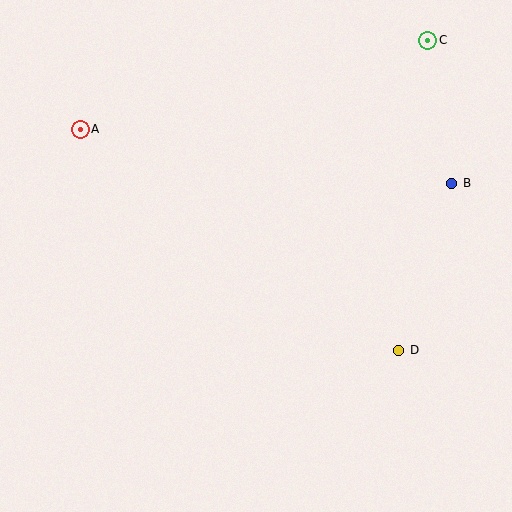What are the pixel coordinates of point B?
Point B is at (452, 183).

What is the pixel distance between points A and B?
The distance between A and B is 375 pixels.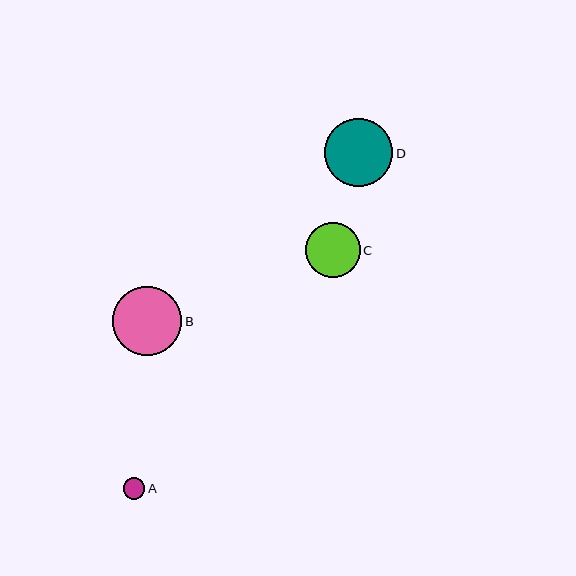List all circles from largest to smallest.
From largest to smallest: B, D, C, A.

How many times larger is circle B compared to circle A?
Circle B is approximately 3.2 times the size of circle A.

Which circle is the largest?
Circle B is the largest with a size of approximately 69 pixels.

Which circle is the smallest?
Circle A is the smallest with a size of approximately 21 pixels.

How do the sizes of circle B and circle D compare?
Circle B and circle D are approximately the same size.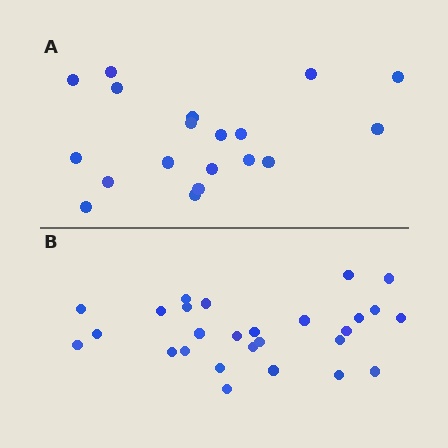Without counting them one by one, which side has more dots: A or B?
Region B (the bottom region) has more dots.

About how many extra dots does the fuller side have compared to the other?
Region B has roughly 8 or so more dots than region A.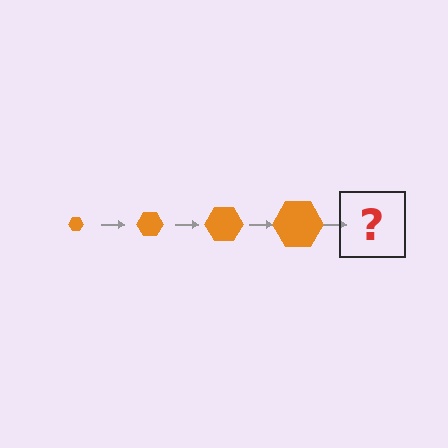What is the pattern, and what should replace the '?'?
The pattern is that the hexagon gets progressively larger each step. The '?' should be an orange hexagon, larger than the previous one.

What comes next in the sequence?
The next element should be an orange hexagon, larger than the previous one.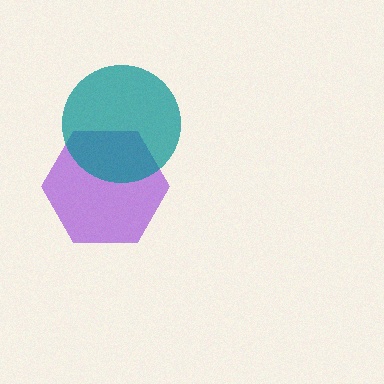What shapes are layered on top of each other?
The layered shapes are: a purple hexagon, a teal circle.